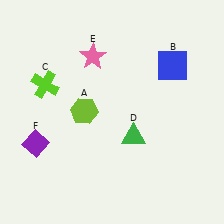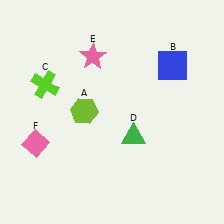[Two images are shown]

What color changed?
The diamond (F) changed from purple in Image 1 to pink in Image 2.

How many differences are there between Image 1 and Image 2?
There is 1 difference between the two images.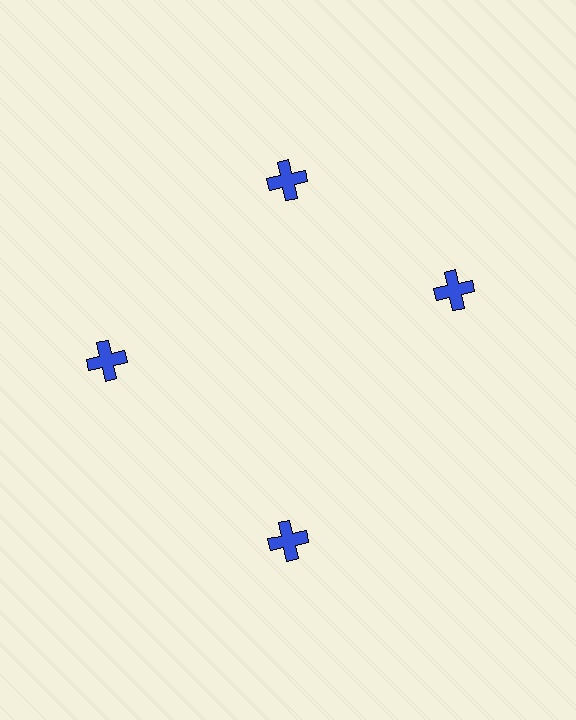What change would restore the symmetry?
The symmetry would be restored by rotating it back into even spacing with its neighbors so that all 4 crosses sit at equal angles and equal distance from the center.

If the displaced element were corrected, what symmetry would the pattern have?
It would have 4-fold rotational symmetry — the pattern would map onto itself every 90 degrees.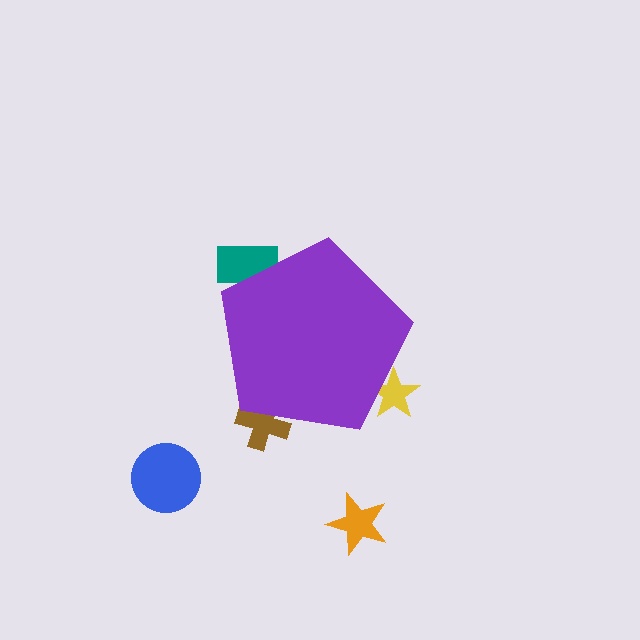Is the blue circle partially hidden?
No, the blue circle is fully visible.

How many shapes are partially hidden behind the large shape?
3 shapes are partially hidden.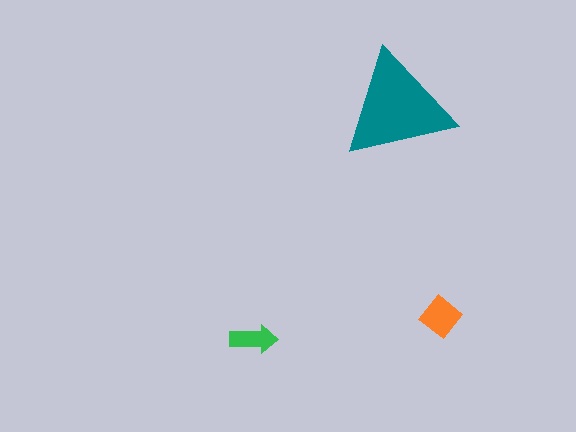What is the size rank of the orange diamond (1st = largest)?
2nd.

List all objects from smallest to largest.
The green arrow, the orange diamond, the teal triangle.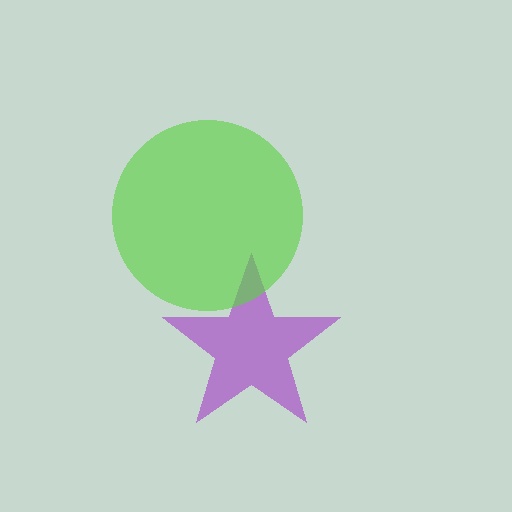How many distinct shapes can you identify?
There are 2 distinct shapes: a purple star, a lime circle.